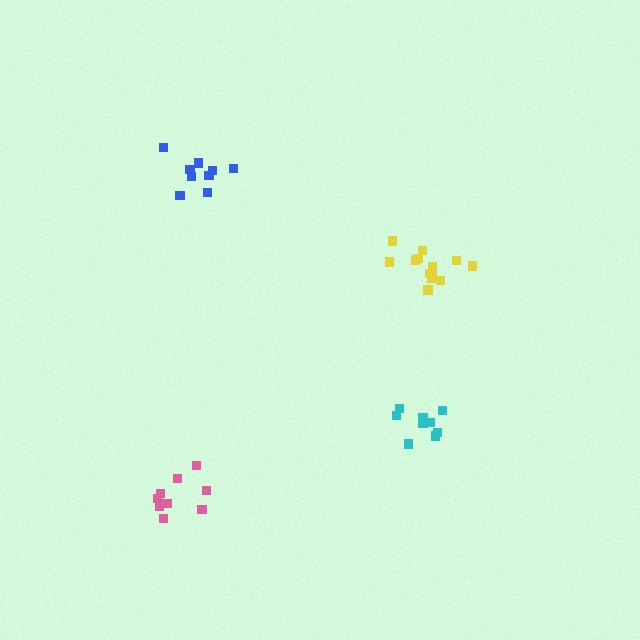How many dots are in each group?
Group 1: 13 dots, Group 2: 9 dots, Group 3: 9 dots, Group 4: 9 dots (40 total).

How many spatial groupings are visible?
There are 4 spatial groupings.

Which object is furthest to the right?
The yellow cluster is rightmost.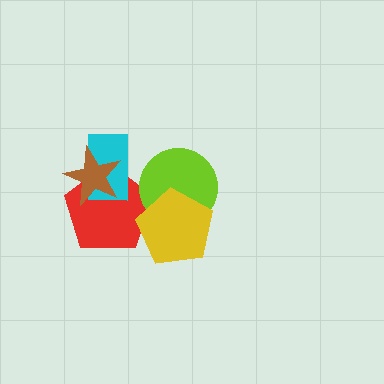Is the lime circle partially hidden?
Yes, it is partially covered by another shape.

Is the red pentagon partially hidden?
Yes, it is partially covered by another shape.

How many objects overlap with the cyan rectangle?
2 objects overlap with the cyan rectangle.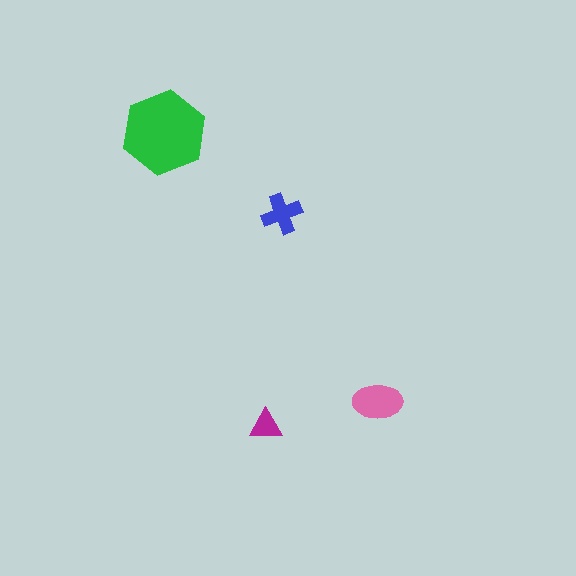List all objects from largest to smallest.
The green hexagon, the pink ellipse, the blue cross, the magenta triangle.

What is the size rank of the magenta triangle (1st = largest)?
4th.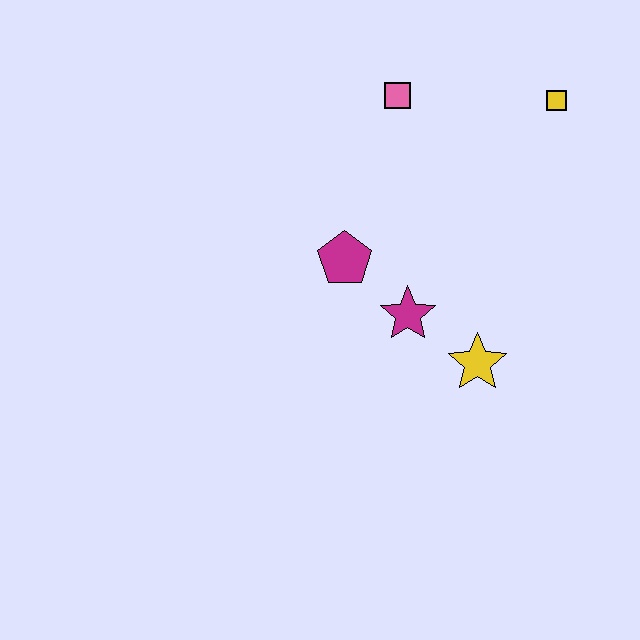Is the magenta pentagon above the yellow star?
Yes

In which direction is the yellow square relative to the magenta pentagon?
The yellow square is to the right of the magenta pentagon.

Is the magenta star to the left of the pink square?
No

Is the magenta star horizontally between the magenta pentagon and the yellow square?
Yes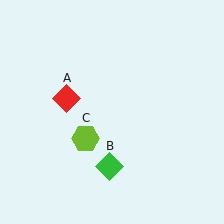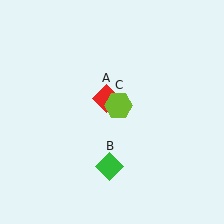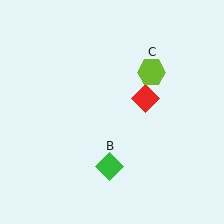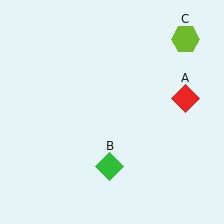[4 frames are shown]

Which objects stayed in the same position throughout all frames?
Green diamond (object B) remained stationary.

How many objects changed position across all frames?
2 objects changed position: red diamond (object A), lime hexagon (object C).